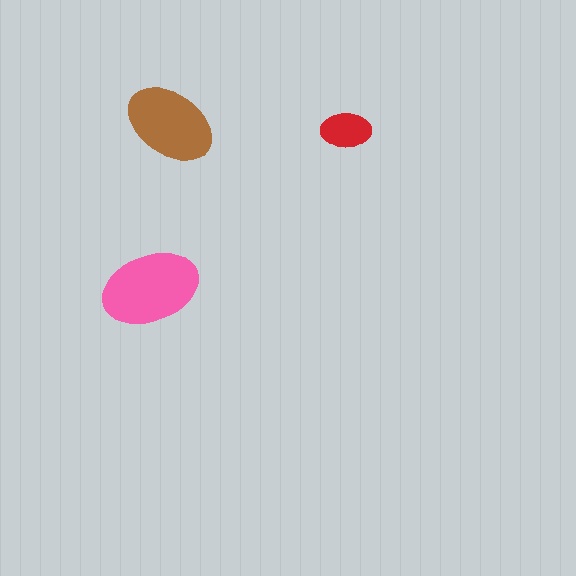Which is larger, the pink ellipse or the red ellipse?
The pink one.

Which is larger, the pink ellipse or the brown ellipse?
The pink one.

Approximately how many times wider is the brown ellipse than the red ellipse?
About 2 times wider.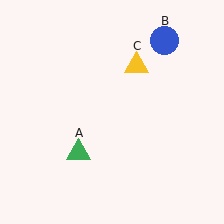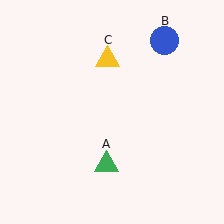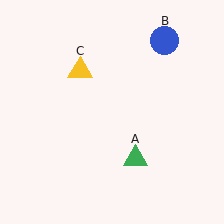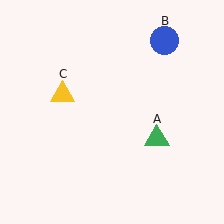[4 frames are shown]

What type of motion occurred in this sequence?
The green triangle (object A), yellow triangle (object C) rotated counterclockwise around the center of the scene.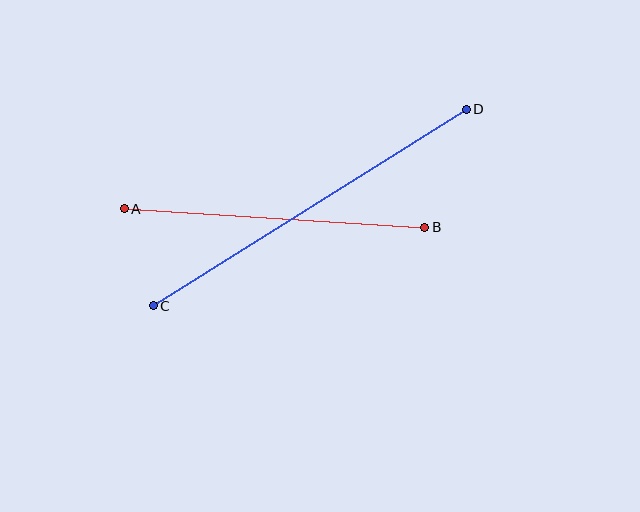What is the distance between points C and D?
The distance is approximately 370 pixels.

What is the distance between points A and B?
The distance is approximately 301 pixels.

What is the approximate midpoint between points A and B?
The midpoint is at approximately (275, 218) pixels.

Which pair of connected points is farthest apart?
Points C and D are farthest apart.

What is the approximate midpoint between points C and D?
The midpoint is at approximately (310, 208) pixels.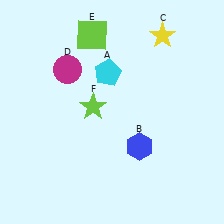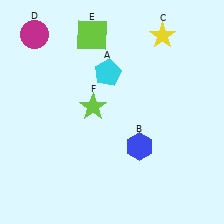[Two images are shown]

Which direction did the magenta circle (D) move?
The magenta circle (D) moved up.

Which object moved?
The magenta circle (D) moved up.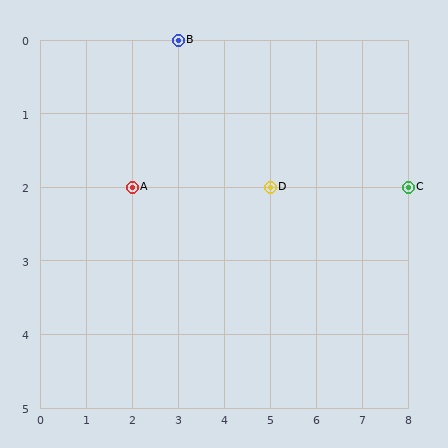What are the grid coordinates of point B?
Point B is at grid coordinates (3, 0).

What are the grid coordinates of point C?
Point C is at grid coordinates (8, 2).